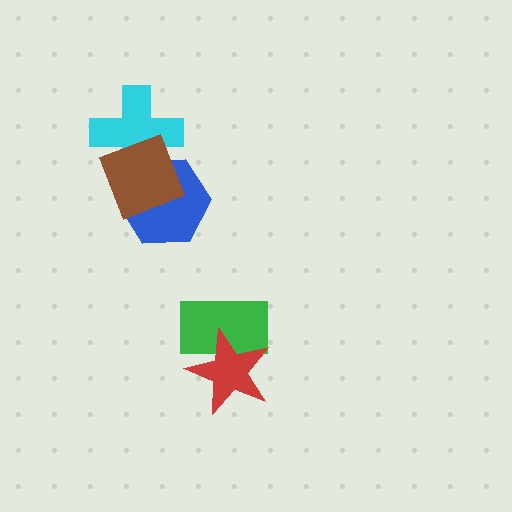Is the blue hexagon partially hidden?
Yes, it is partially covered by another shape.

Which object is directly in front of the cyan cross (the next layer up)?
The blue hexagon is directly in front of the cyan cross.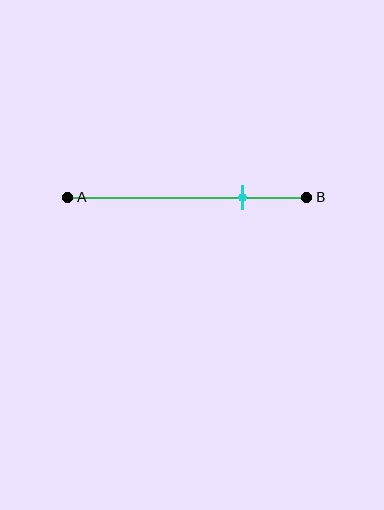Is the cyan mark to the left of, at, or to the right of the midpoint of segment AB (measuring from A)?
The cyan mark is to the right of the midpoint of segment AB.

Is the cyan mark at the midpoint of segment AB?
No, the mark is at about 75% from A, not at the 50% midpoint.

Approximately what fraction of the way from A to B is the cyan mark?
The cyan mark is approximately 75% of the way from A to B.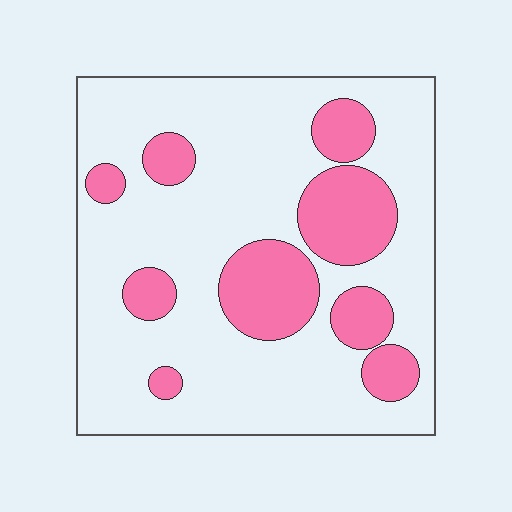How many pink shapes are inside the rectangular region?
9.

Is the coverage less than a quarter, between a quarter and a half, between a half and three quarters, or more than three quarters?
Less than a quarter.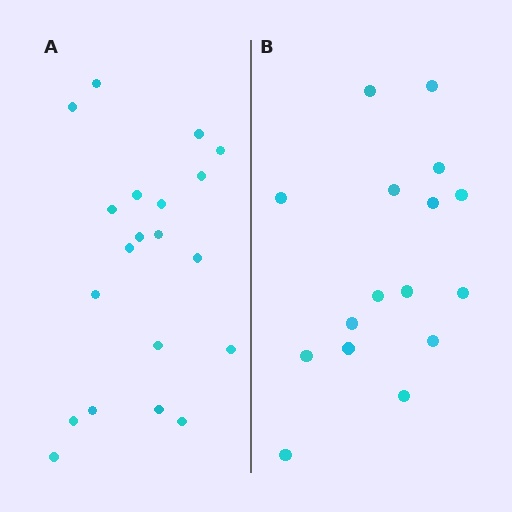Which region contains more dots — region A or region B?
Region A (the left region) has more dots.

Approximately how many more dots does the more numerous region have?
Region A has about 4 more dots than region B.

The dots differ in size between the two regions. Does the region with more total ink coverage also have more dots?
No. Region B has more total ink coverage because its dots are larger, but region A actually contains more individual dots. Total area can be misleading — the number of items is what matters here.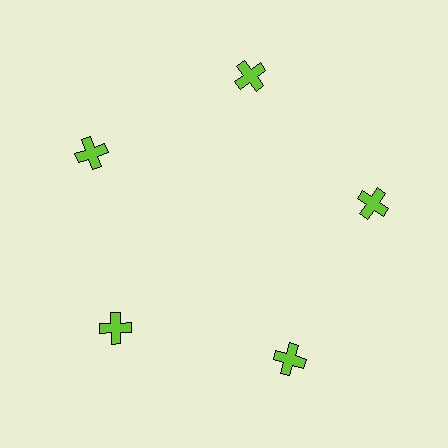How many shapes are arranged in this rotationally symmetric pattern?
There are 5 shapes, arranged in 5 groups of 1.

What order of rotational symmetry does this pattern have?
This pattern has 5-fold rotational symmetry.